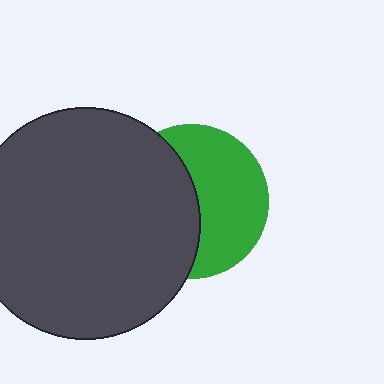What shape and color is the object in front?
The object in front is a dark gray circle.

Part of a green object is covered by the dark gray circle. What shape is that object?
It is a circle.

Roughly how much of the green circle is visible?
About half of it is visible (roughly 51%).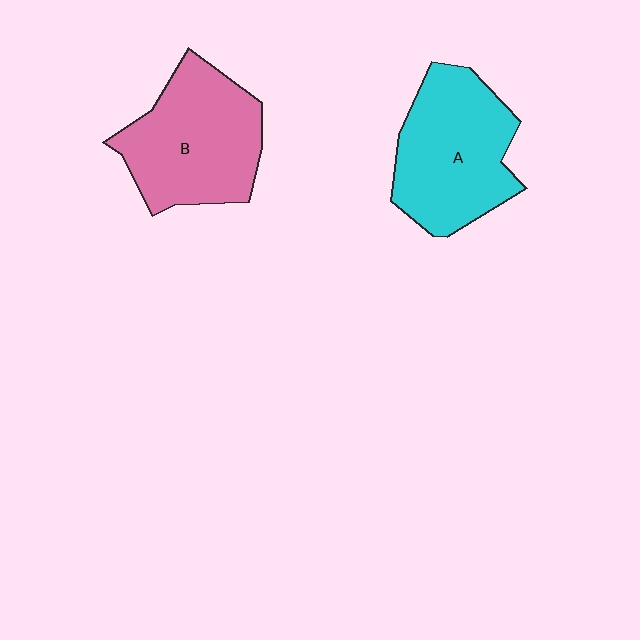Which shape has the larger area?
Shape A (cyan).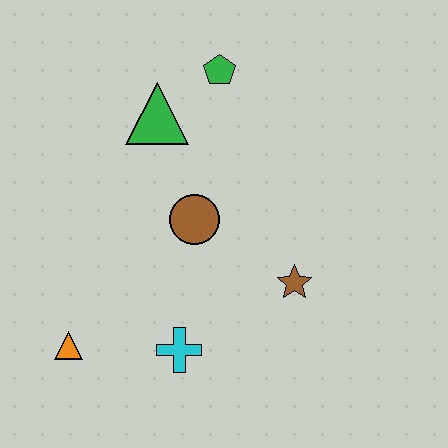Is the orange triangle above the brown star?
No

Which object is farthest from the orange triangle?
The green pentagon is farthest from the orange triangle.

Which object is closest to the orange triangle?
The cyan cross is closest to the orange triangle.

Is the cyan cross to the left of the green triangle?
No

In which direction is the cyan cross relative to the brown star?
The cyan cross is to the left of the brown star.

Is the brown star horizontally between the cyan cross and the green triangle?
No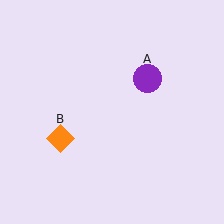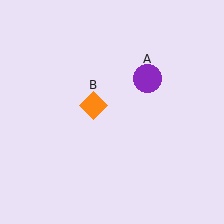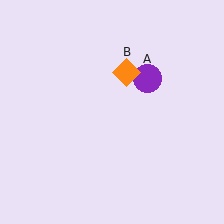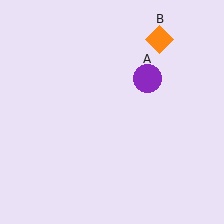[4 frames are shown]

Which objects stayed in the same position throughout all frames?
Purple circle (object A) remained stationary.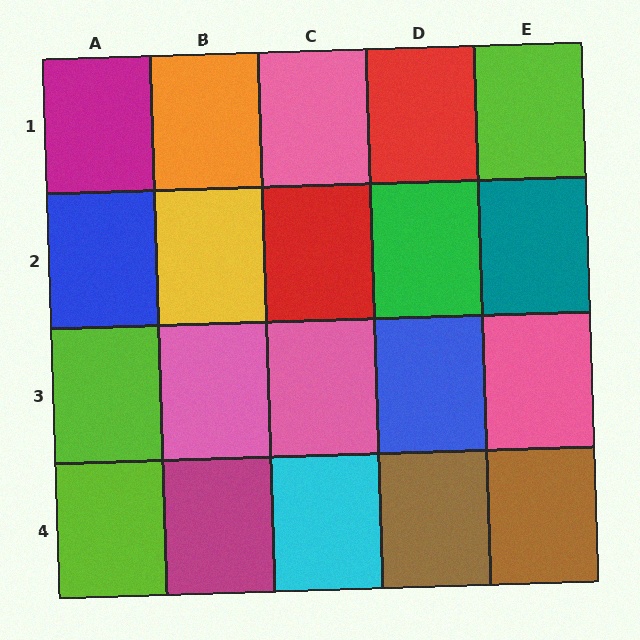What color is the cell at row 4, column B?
Magenta.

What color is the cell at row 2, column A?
Blue.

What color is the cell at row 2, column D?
Green.